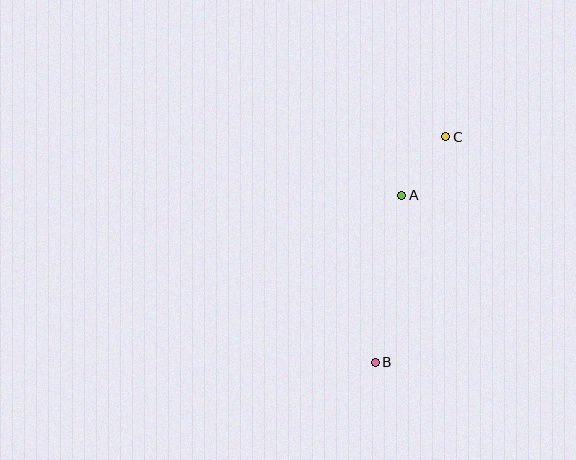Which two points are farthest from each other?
Points B and C are farthest from each other.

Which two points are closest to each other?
Points A and C are closest to each other.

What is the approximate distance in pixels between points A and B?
The distance between A and B is approximately 169 pixels.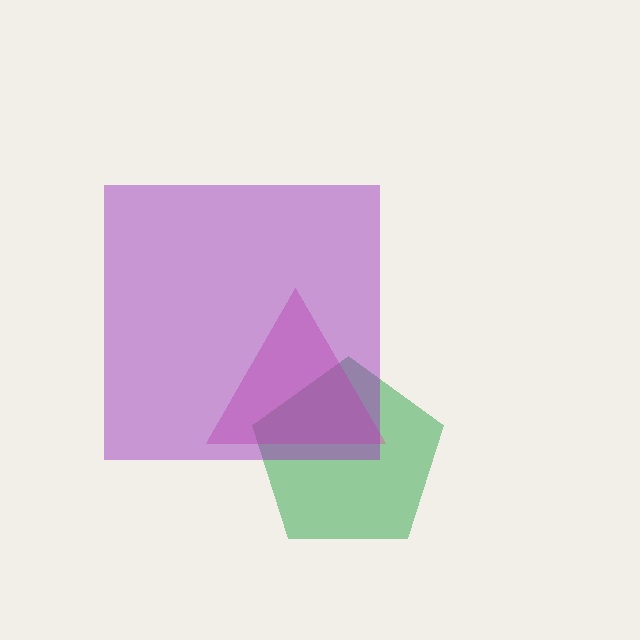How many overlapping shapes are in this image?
There are 3 overlapping shapes in the image.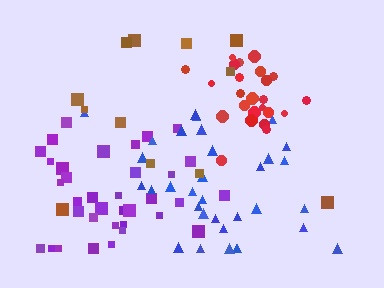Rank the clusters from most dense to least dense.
red, purple, blue, brown.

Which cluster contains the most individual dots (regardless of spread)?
Purple (35).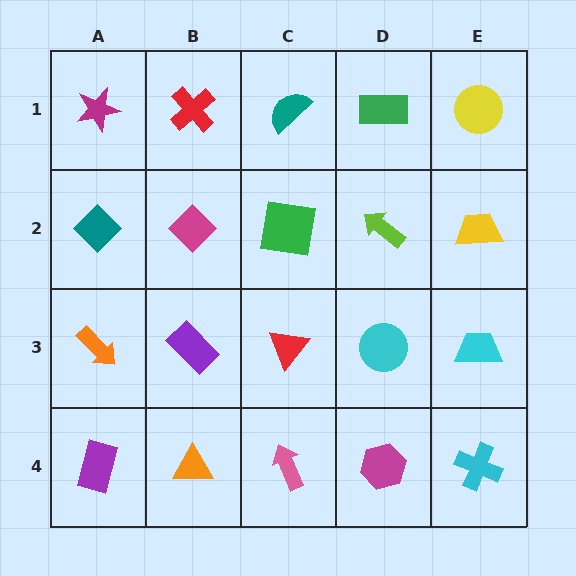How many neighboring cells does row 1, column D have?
3.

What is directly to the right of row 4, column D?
A cyan cross.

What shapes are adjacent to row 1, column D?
A lime arrow (row 2, column D), a teal semicircle (row 1, column C), a yellow circle (row 1, column E).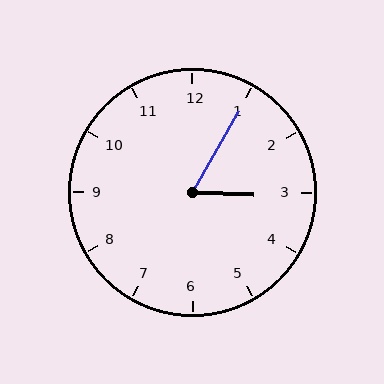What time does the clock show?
3:05.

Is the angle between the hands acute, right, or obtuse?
It is acute.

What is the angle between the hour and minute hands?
Approximately 62 degrees.